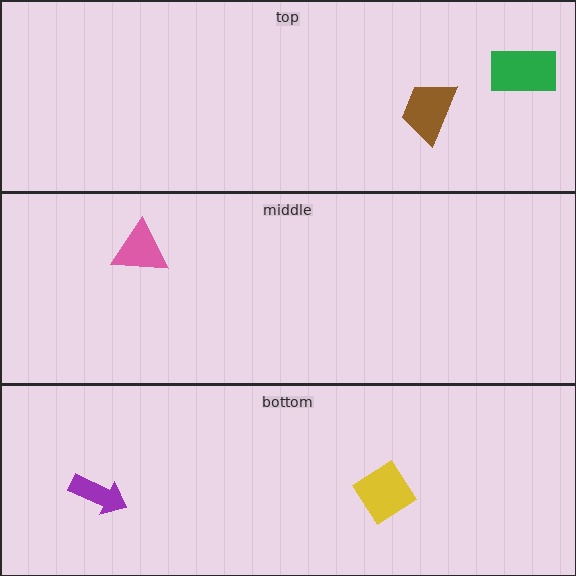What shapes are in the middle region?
The pink triangle.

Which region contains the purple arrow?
The bottom region.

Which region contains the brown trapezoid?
The top region.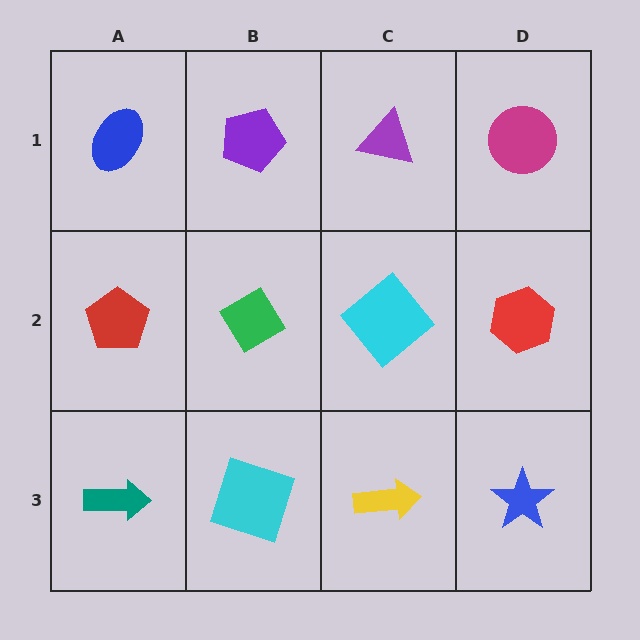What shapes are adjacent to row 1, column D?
A red hexagon (row 2, column D), a purple triangle (row 1, column C).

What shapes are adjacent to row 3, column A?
A red pentagon (row 2, column A), a cyan square (row 3, column B).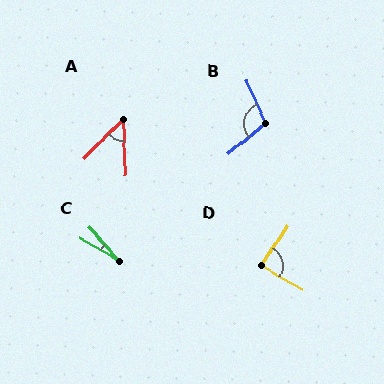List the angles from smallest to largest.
C (18°), A (47°), D (87°), B (105°).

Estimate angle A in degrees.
Approximately 47 degrees.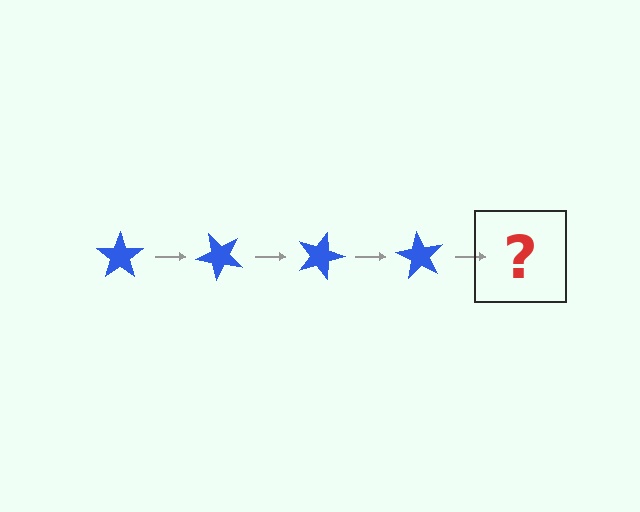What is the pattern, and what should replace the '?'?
The pattern is that the star rotates 45 degrees each step. The '?' should be a blue star rotated 180 degrees.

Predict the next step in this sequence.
The next step is a blue star rotated 180 degrees.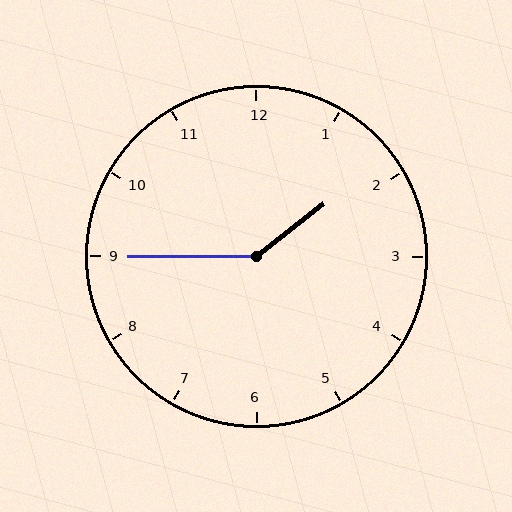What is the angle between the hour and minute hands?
Approximately 142 degrees.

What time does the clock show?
1:45.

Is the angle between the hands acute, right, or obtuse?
It is obtuse.